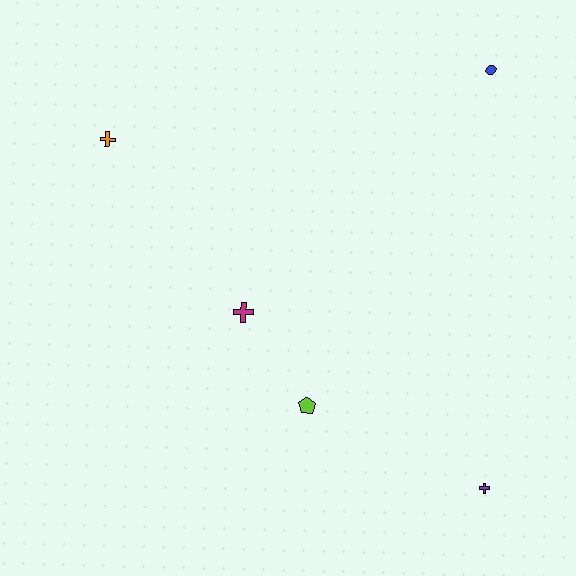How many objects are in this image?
There are 5 objects.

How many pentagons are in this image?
There is 1 pentagon.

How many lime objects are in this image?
There is 1 lime object.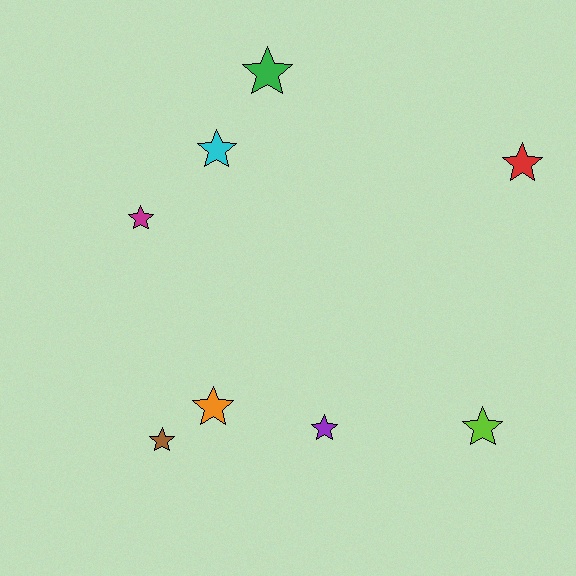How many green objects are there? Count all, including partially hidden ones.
There is 1 green object.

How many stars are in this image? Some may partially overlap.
There are 8 stars.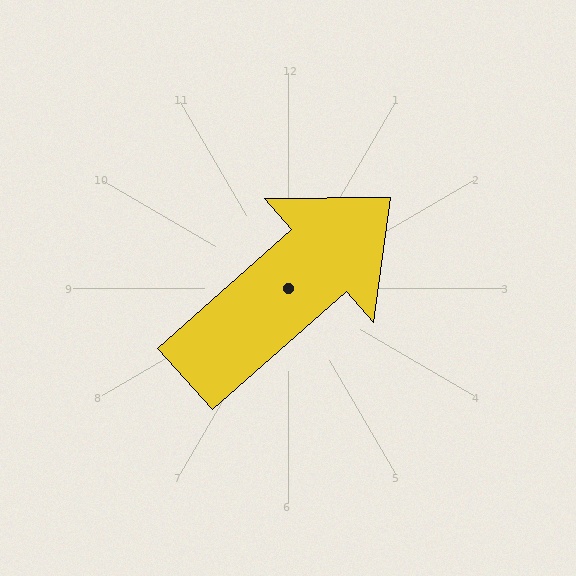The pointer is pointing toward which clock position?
Roughly 2 o'clock.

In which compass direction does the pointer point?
Northeast.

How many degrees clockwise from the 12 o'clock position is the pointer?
Approximately 49 degrees.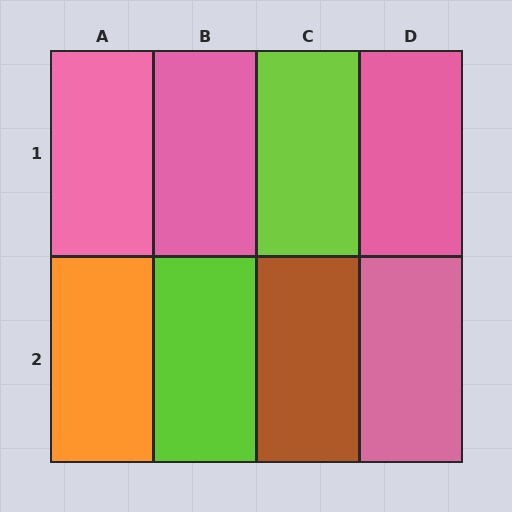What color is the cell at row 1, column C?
Lime.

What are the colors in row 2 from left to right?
Orange, lime, brown, pink.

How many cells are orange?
1 cell is orange.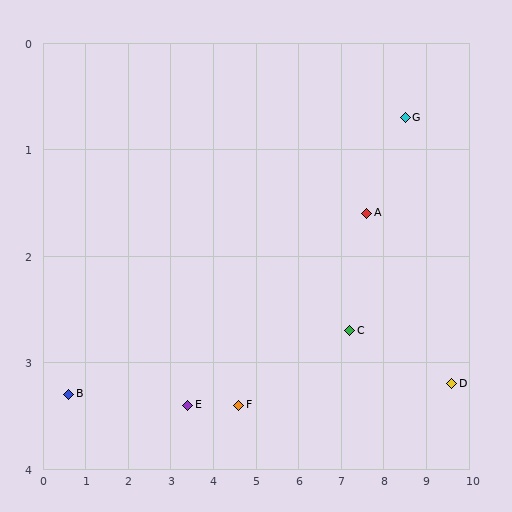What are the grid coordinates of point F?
Point F is at approximately (4.6, 3.4).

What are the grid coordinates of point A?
Point A is at approximately (7.6, 1.6).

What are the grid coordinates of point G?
Point G is at approximately (8.5, 0.7).